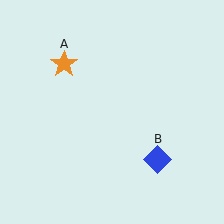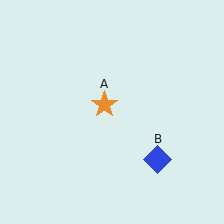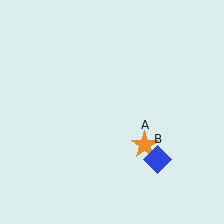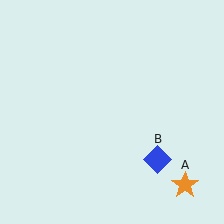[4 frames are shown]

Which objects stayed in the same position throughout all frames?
Blue diamond (object B) remained stationary.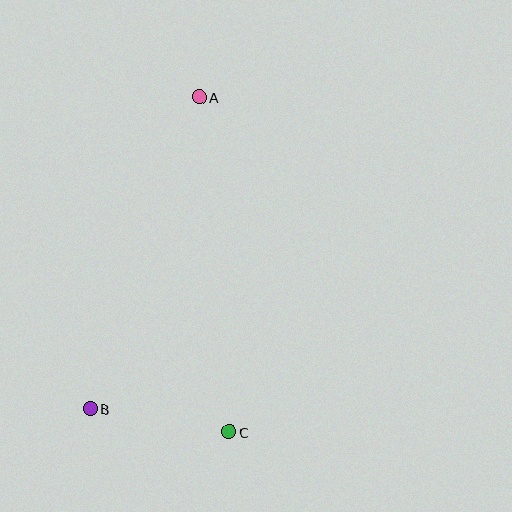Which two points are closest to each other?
Points B and C are closest to each other.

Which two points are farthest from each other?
Points A and C are farthest from each other.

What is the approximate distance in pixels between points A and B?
The distance between A and B is approximately 330 pixels.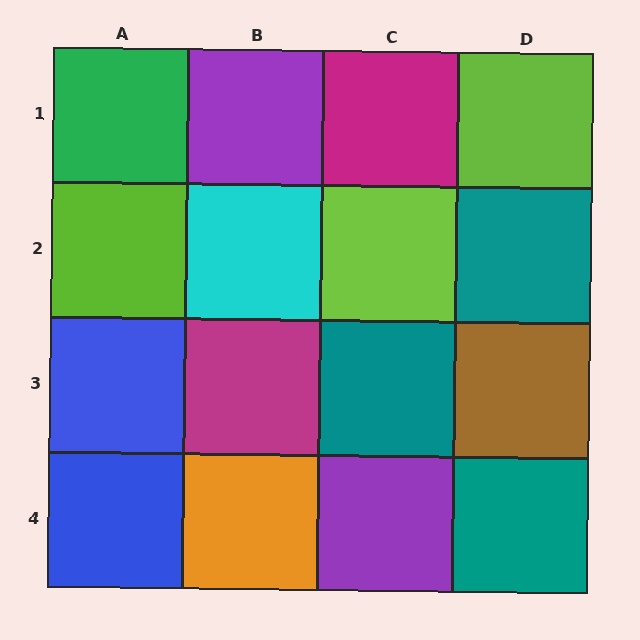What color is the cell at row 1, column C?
Magenta.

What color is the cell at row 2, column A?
Lime.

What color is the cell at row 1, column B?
Purple.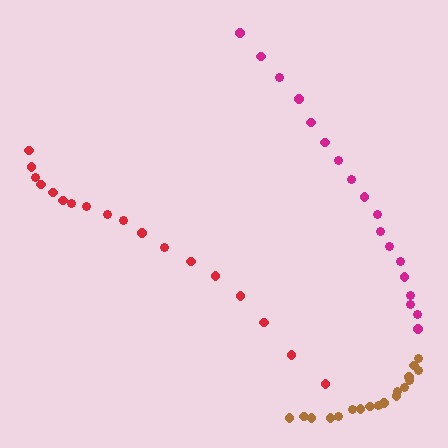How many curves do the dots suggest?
There are 3 distinct paths.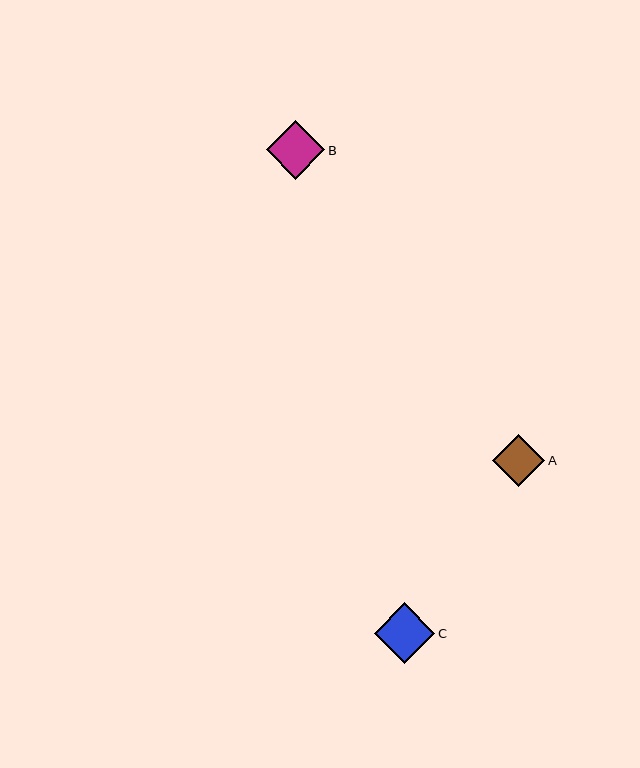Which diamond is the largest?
Diamond C is the largest with a size of approximately 60 pixels.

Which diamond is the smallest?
Diamond A is the smallest with a size of approximately 52 pixels.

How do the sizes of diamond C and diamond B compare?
Diamond C and diamond B are approximately the same size.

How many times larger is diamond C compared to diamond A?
Diamond C is approximately 1.2 times the size of diamond A.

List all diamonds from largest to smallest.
From largest to smallest: C, B, A.